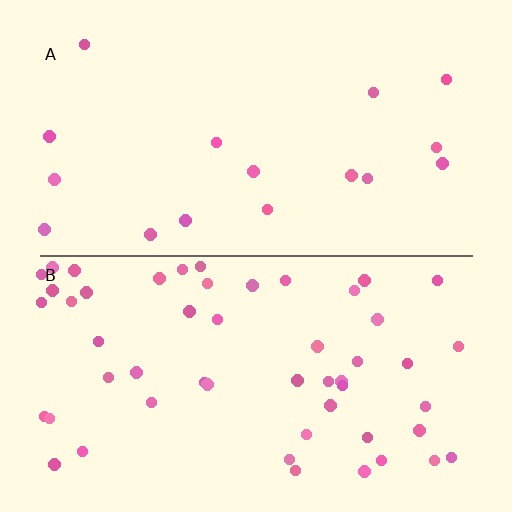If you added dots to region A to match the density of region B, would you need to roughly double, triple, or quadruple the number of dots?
Approximately triple.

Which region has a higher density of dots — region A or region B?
B (the bottom).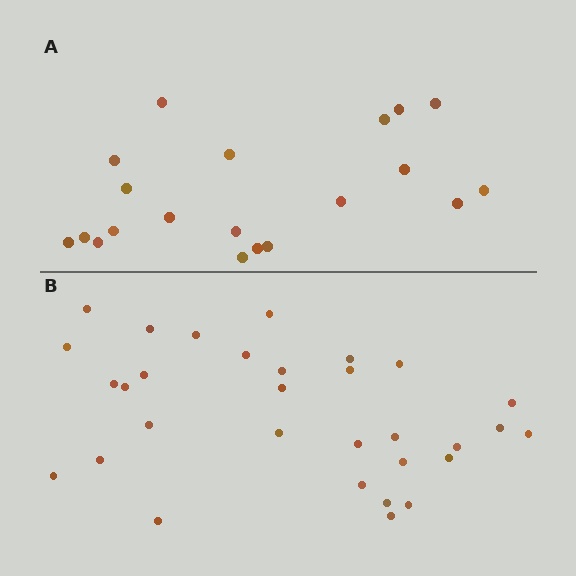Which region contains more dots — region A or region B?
Region B (the bottom region) has more dots.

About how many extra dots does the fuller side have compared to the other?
Region B has roughly 12 or so more dots than region A.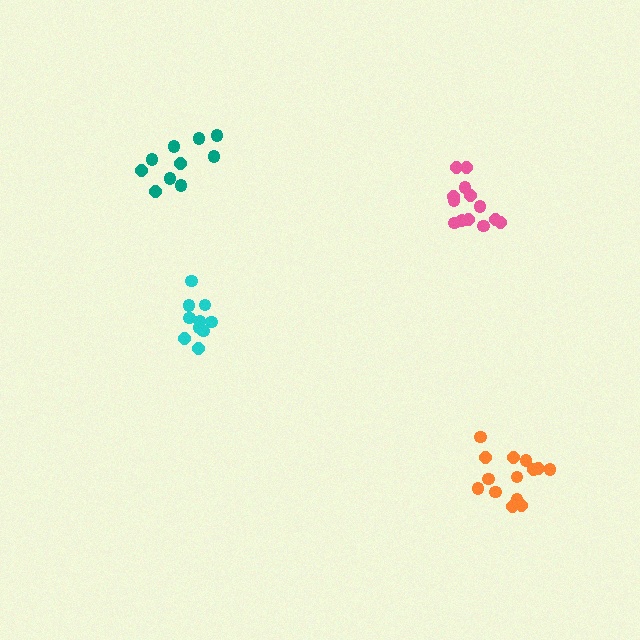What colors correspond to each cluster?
The clusters are colored: cyan, orange, pink, teal.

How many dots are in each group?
Group 1: 10 dots, Group 2: 14 dots, Group 3: 13 dots, Group 4: 10 dots (47 total).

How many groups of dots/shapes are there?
There are 4 groups.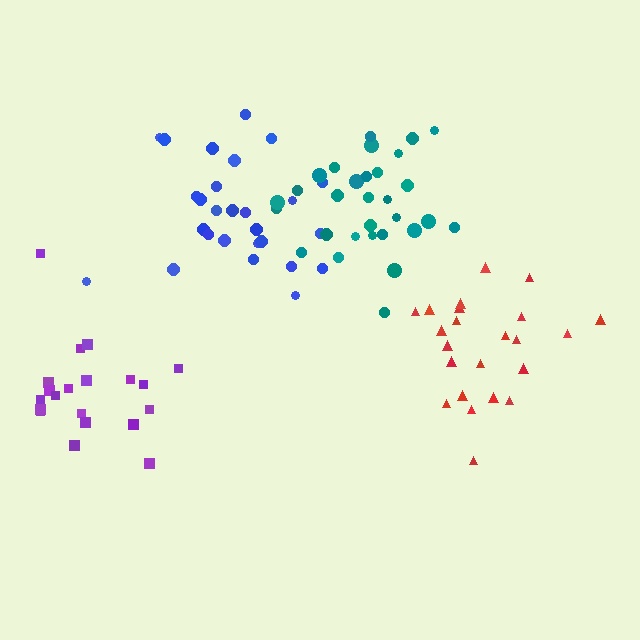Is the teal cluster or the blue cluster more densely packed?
Teal.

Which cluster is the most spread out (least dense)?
Purple.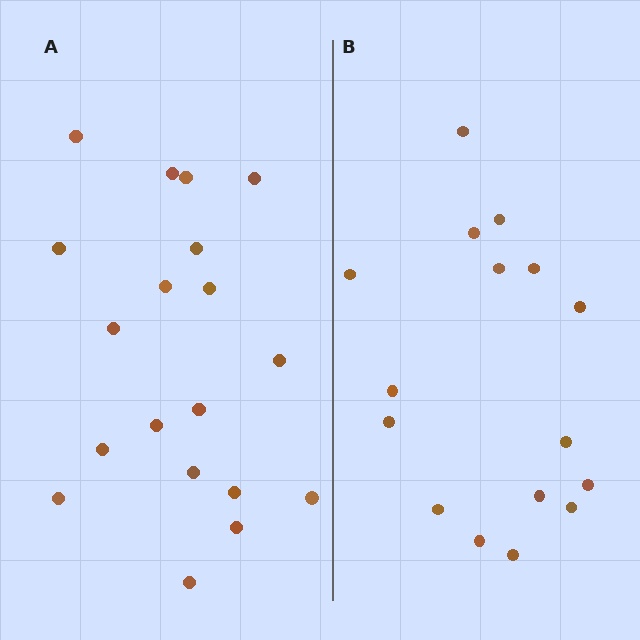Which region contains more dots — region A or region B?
Region A (the left region) has more dots.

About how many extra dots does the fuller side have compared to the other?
Region A has just a few more — roughly 2 or 3 more dots than region B.